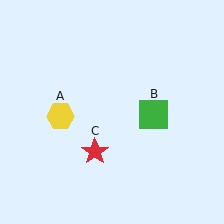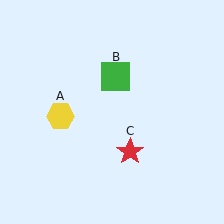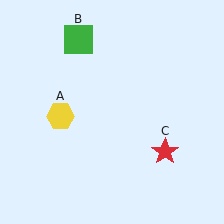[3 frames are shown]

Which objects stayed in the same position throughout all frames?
Yellow hexagon (object A) remained stationary.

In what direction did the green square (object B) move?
The green square (object B) moved up and to the left.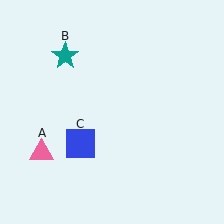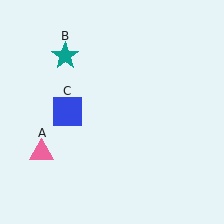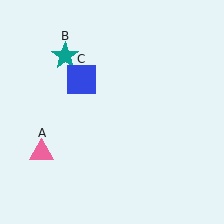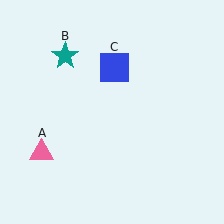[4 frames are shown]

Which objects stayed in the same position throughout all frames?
Pink triangle (object A) and teal star (object B) remained stationary.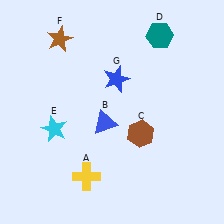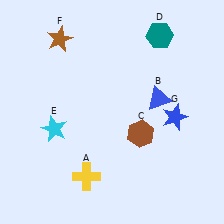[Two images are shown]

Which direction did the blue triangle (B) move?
The blue triangle (B) moved right.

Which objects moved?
The objects that moved are: the blue triangle (B), the blue star (G).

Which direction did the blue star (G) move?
The blue star (G) moved right.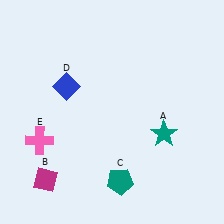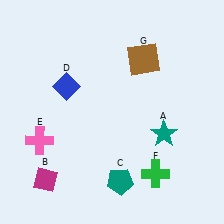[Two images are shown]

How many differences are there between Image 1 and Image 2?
There are 2 differences between the two images.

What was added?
A green cross (F), a brown square (G) were added in Image 2.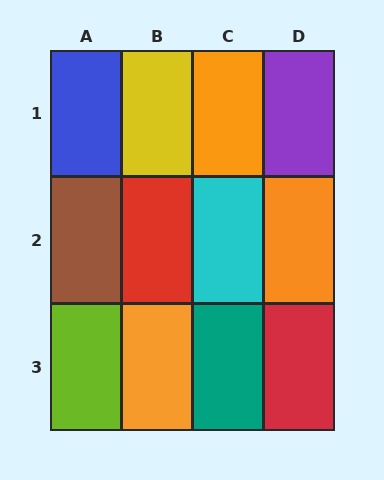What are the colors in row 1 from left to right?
Blue, yellow, orange, purple.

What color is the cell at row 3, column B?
Orange.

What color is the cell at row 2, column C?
Cyan.